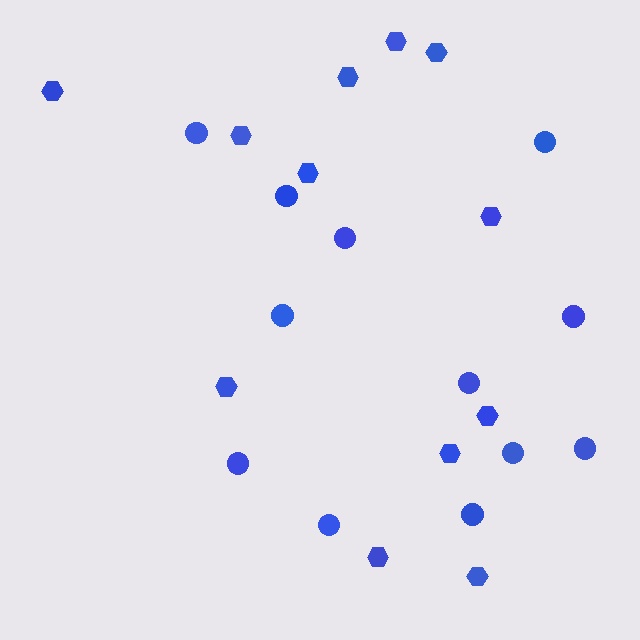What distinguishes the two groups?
There are 2 groups: one group of circles (12) and one group of hexagons (12).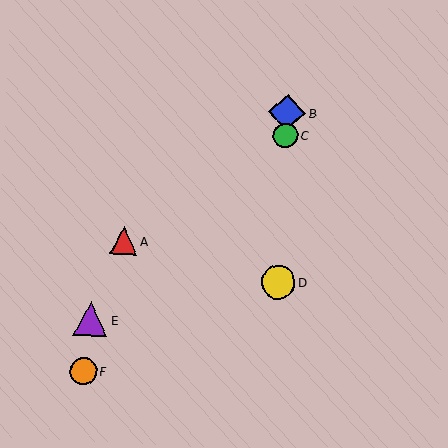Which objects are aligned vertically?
Objects B, C, D are aligned vertically.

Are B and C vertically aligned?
Yes, both are at x≈287.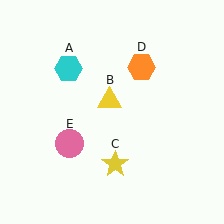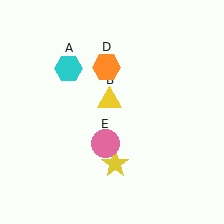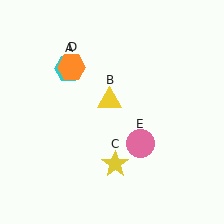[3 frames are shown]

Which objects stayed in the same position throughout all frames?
Cyan hexagon (object A) and yellow triangle (object B) and yellow star (object C) remained stationary.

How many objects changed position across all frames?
2 objects changed position: orange hexagon (object D), pink circle (object E).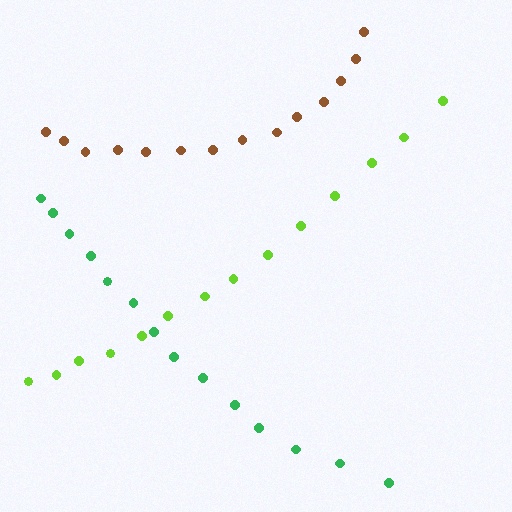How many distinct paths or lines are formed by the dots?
There are 3 distinct paths.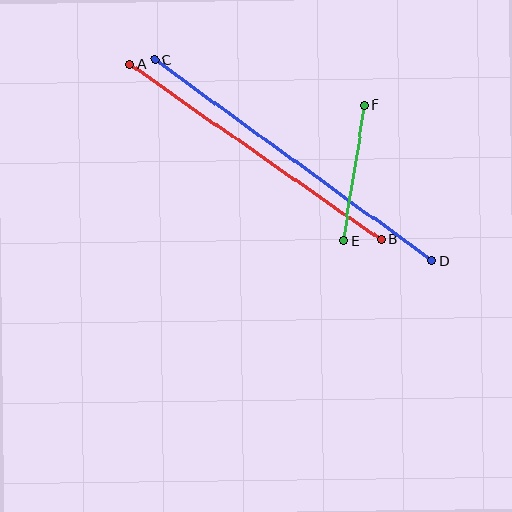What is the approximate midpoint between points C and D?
The midpoint is at approximately (293, 160) pixels.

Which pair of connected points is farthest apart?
Points C and D are farthest apart.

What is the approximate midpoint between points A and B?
The midpoint is at approximately (255, 152) pixels.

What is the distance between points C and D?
The distance is approximately 342 pixels.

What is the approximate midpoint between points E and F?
The midpoint is at approximately (354, 173) pixels.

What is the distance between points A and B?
The distance is approximately 307 pixels.